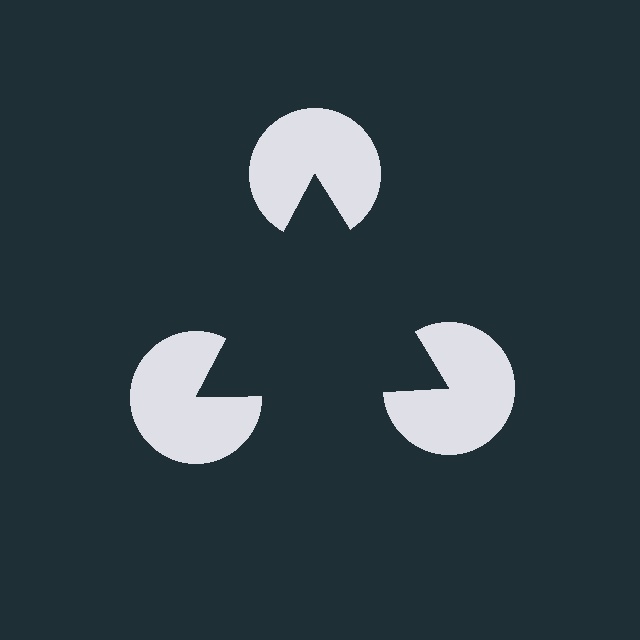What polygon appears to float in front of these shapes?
An illusory triangle — its edges are inferred from the aligned wedge cuts in the pac-man discs, not physically drawn.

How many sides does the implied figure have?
3 sides.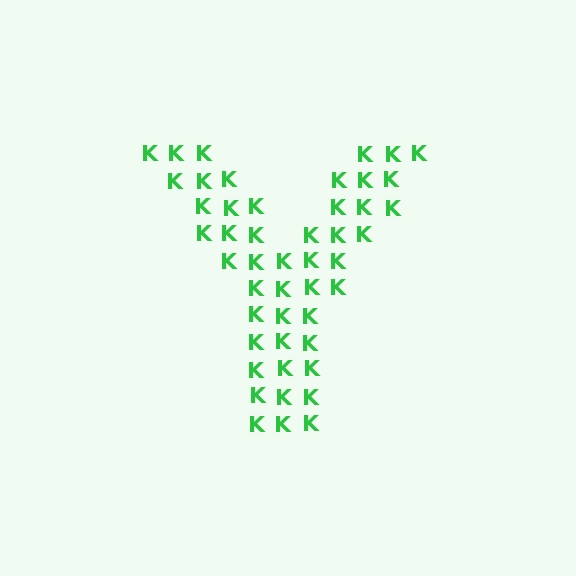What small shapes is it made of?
It is made of small letter K's.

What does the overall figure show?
The overall figure shows the letter Y.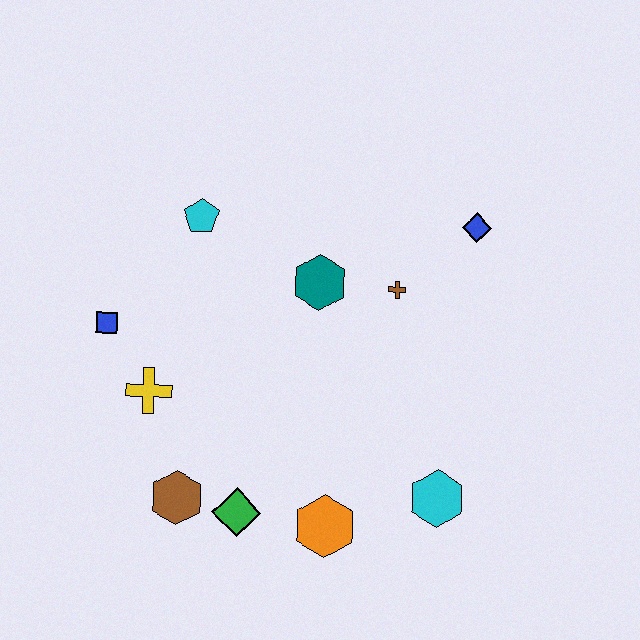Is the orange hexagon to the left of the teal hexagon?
No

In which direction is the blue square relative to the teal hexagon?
The blue square is to the left of the teal hexagon.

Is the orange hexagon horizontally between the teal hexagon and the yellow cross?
No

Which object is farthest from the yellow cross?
The blue diamond is farthest from the yellow cross.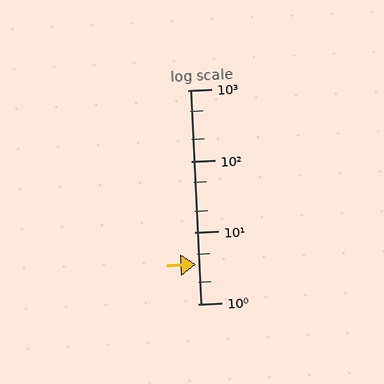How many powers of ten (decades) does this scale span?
The scale spans 3 decades, from 1 to 1000.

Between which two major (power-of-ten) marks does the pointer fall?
The pointer is between 1 and 10.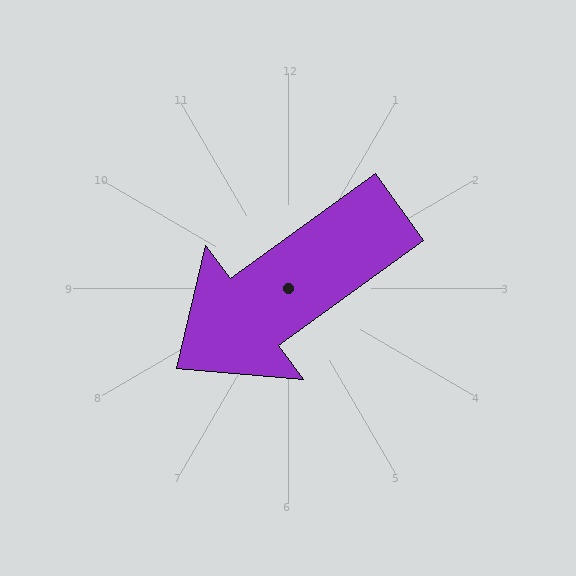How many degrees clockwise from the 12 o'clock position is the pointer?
Approximately 234 degrees.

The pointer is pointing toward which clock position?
Roughly 8 o'clock.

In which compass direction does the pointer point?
Southwest.